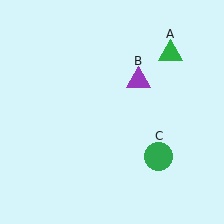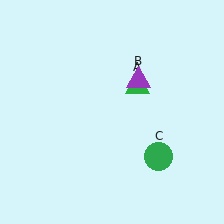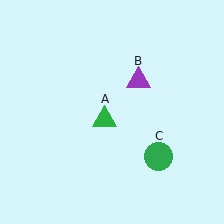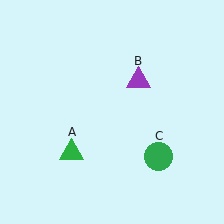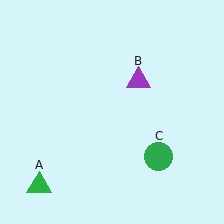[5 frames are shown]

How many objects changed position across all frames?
1 object changed position: green triangle (object A).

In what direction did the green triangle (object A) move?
The green triangle (object A) moved down and to the left.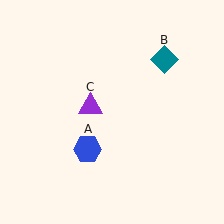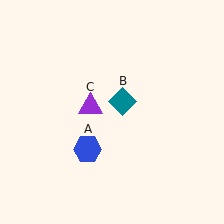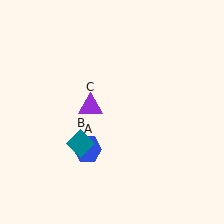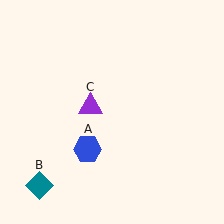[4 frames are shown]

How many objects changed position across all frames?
1 object changed position: teal diamond (object B).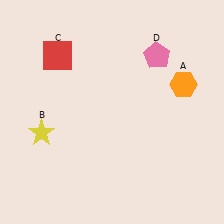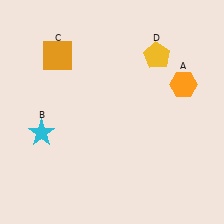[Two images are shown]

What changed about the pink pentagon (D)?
In Image 1, D is pink. In Image 2, it changed to yellow.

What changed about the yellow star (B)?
In Image 1, B is yellow. In Image 2, it changed to cyan.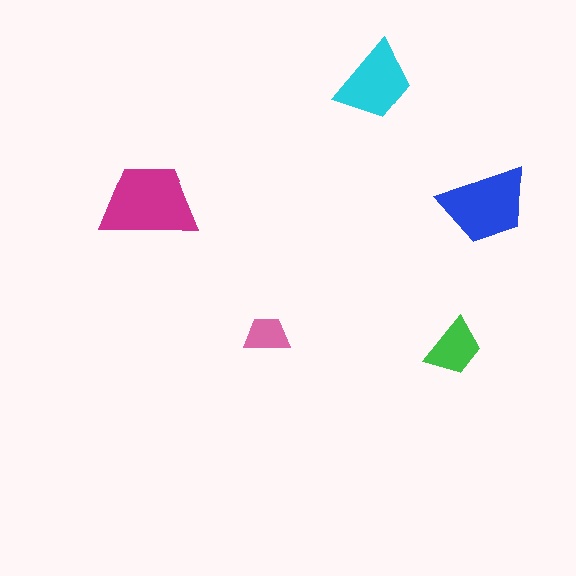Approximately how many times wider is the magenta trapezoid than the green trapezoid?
About 1.5 times wider.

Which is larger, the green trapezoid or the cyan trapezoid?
The cyan one.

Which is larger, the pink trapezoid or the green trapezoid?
The green one.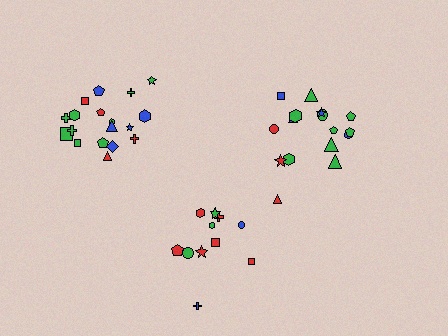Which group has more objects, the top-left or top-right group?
The top-left group.